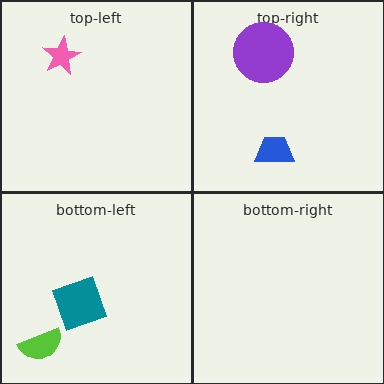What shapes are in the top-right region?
The purple circle, the blue trapezoid.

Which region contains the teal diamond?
The bottom-left region.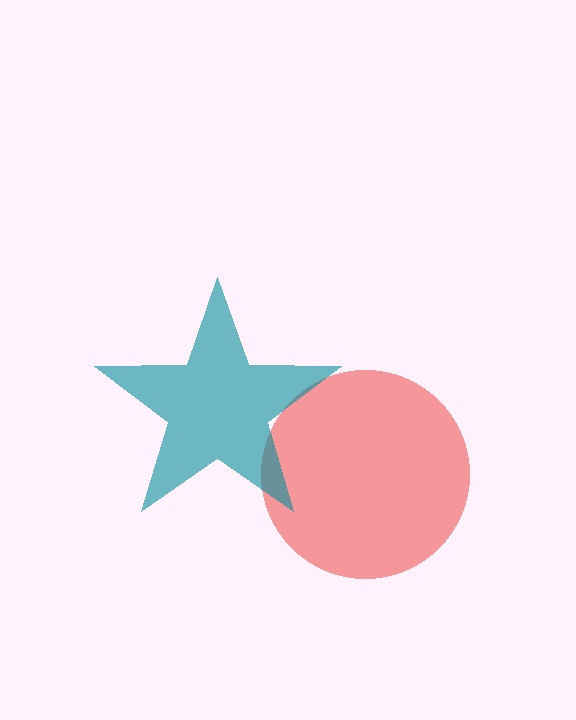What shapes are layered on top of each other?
The layered shapes are: a red circle, a teal star.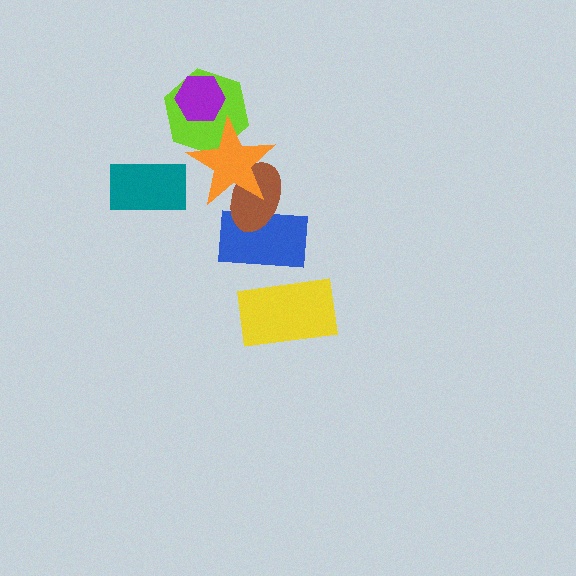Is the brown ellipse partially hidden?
Yes, it is partially covered by another shape.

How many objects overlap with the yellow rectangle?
1 object overlaps with the yellow rectangle.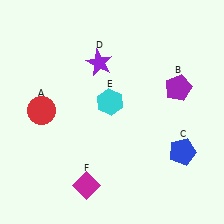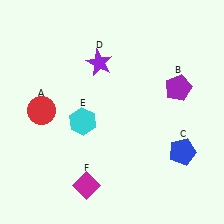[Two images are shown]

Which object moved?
The cyan hexagon (E) moved left.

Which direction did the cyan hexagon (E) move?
The cyan hexagon (E) moved left.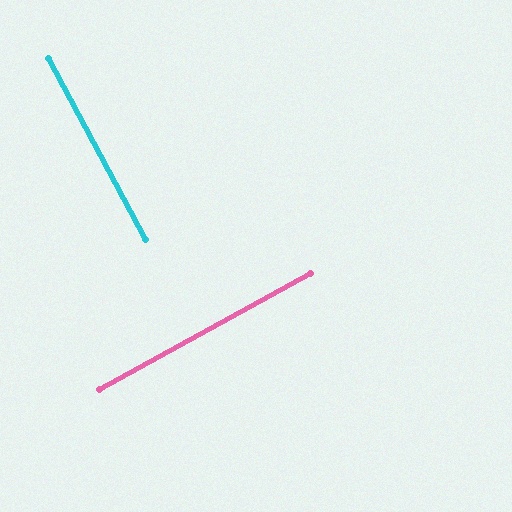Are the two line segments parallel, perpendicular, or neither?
Perpendicular — they meet at approximately 90°.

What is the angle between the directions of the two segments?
Approximately 90 degrees.